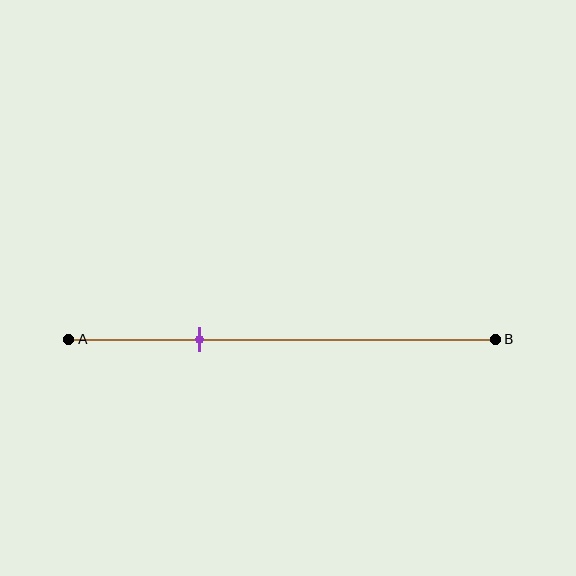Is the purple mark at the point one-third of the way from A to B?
Yes, the mark is approximately at the one-third point.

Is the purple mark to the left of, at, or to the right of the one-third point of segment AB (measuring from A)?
The purple mark is approximately at the one-third point of segment AB.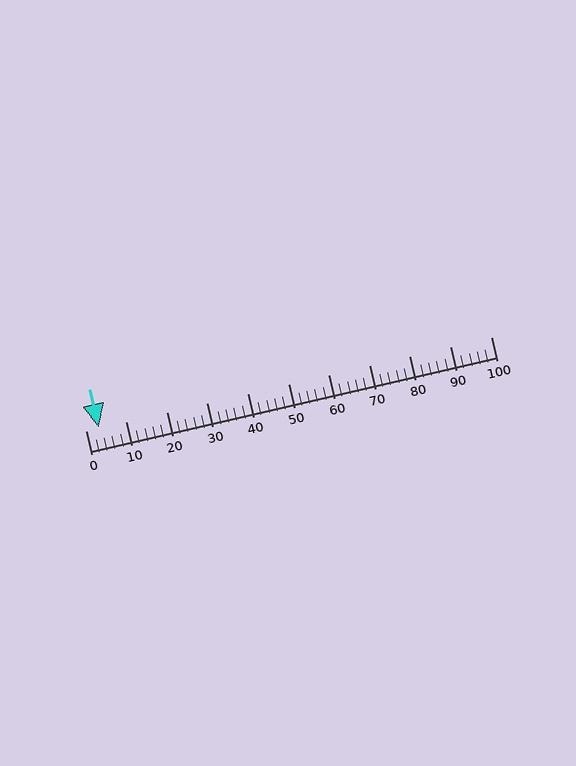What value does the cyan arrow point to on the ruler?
The cyan arrow points to approximately 3.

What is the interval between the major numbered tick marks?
The major tick marks are spaced 10 units apart.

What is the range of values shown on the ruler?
The ruler shows values from 0 to 100.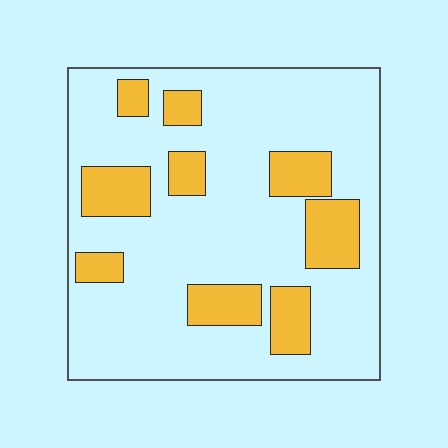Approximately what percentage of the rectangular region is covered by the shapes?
Approximately 20%.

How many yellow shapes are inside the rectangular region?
9.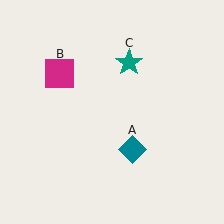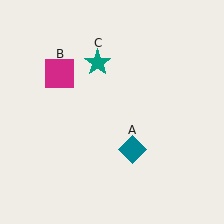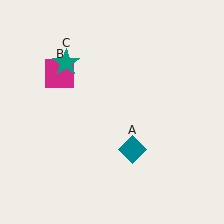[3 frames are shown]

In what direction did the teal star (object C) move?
The teal star (object C) moved left.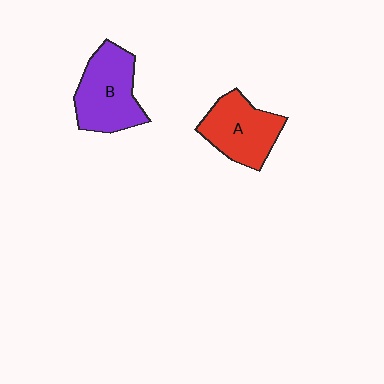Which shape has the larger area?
Shape B (purple).